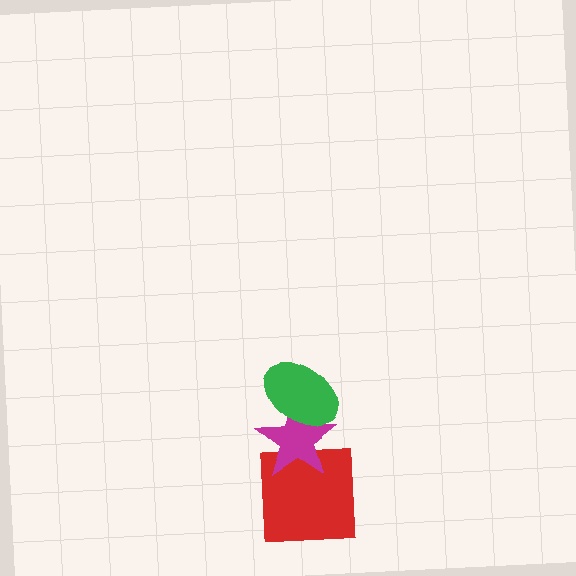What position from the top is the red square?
The red square is 3rd from the top.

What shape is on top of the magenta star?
The green ellipse is on top of the magenta star.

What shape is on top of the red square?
The magenta star is on top of the red square.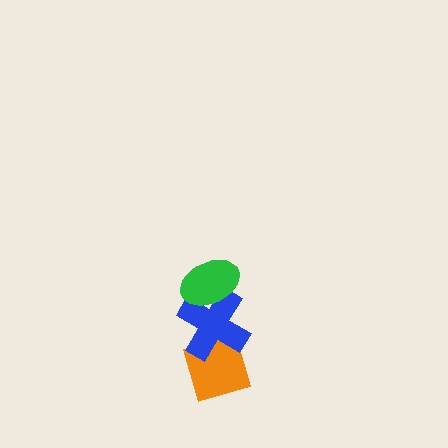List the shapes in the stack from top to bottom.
From top to bottom: the green ellipse, the blue cross, the orange diamond.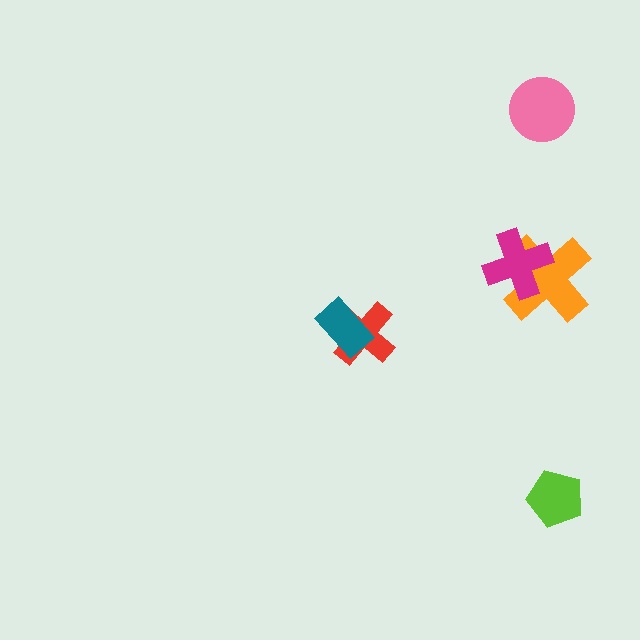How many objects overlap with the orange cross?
1 object overlaps with the orange cross.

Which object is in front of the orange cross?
The magenta cross is in front of the orange cross.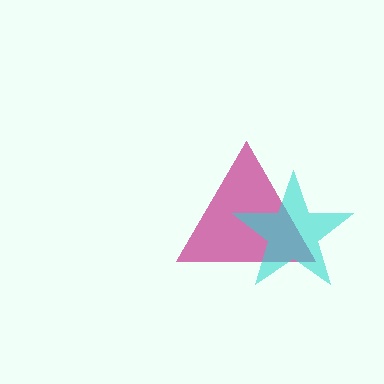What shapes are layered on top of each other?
The layered shapes are: a magenta triangle, a cyan star.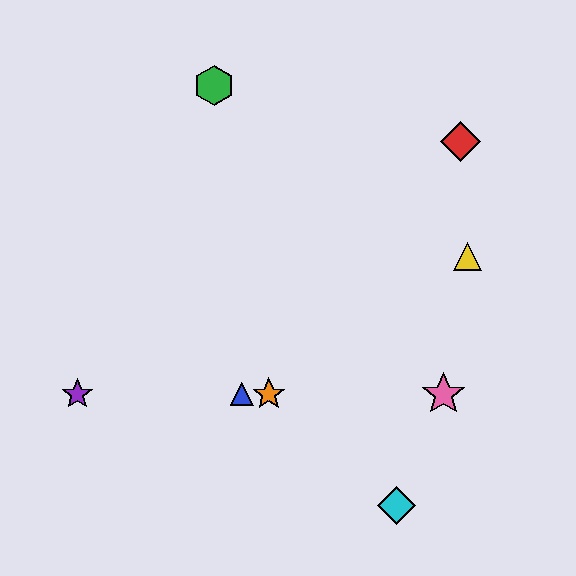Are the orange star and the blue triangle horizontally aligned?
Yes, both are at y≈394.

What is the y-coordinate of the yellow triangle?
The yellow triangle is at y≈257.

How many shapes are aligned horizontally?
4 shapes (the blue triangle, the purple star, the orange star, the pink star) are aligned horizontally.